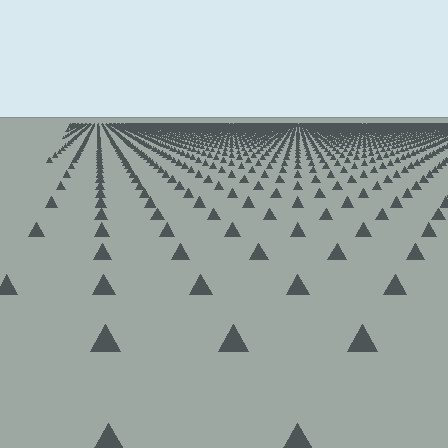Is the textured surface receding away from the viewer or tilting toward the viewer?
The surface is receding away from the viewer. Texture elements get smaller and denser toward the top.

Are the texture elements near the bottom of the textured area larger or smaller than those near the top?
Larger. Near the bottom, elements are closer to the viewer and appear at a bigger on-screen size.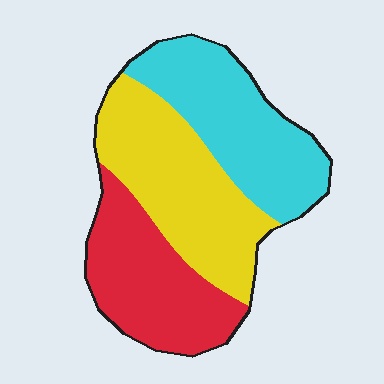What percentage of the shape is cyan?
Cyan covers 33% of the shape.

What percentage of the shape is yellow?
Yellow covers around 35% of the shape.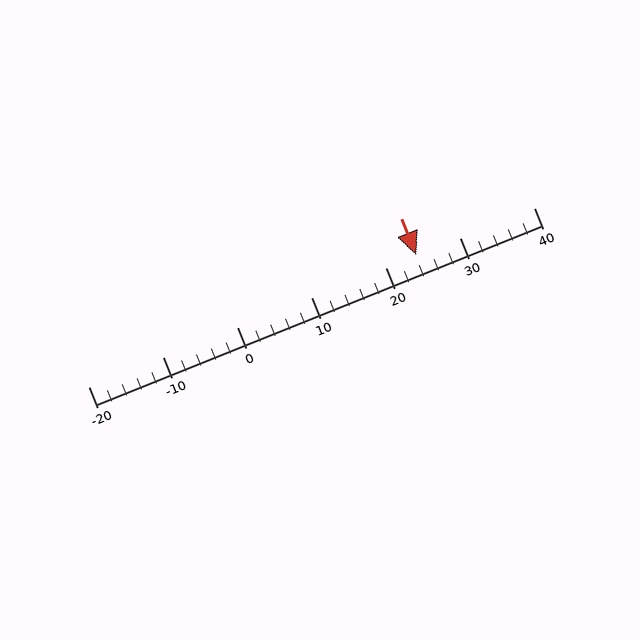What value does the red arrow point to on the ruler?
The red arrow points to approximately 24.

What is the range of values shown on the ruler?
The ruler shows values from -20 to 40.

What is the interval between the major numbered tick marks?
The major tick marks are spaced 10 units apart.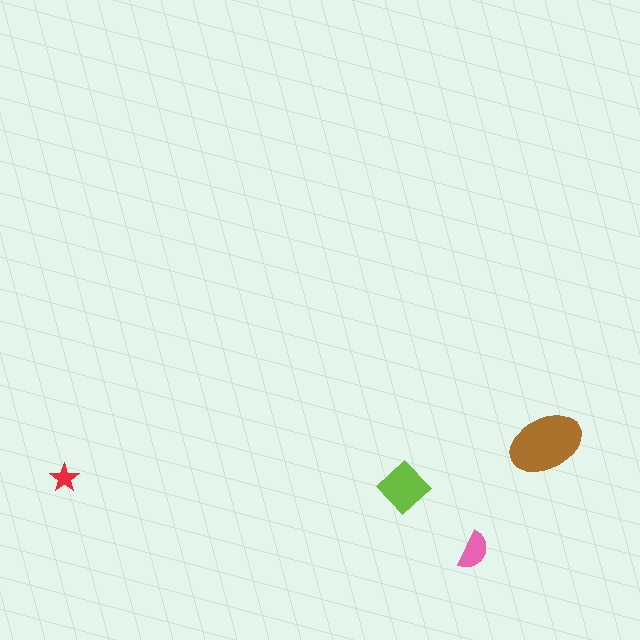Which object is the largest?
The brown ellipse.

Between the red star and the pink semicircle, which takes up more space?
The pink semicircle.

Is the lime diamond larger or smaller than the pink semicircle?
Larger.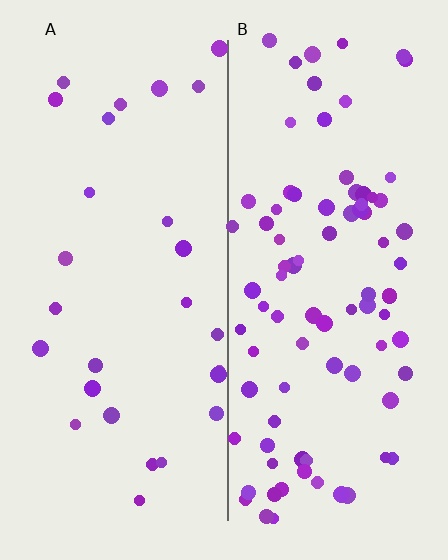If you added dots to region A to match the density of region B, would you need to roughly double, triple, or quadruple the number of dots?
Approximately triple.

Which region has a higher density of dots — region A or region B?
B (the right).